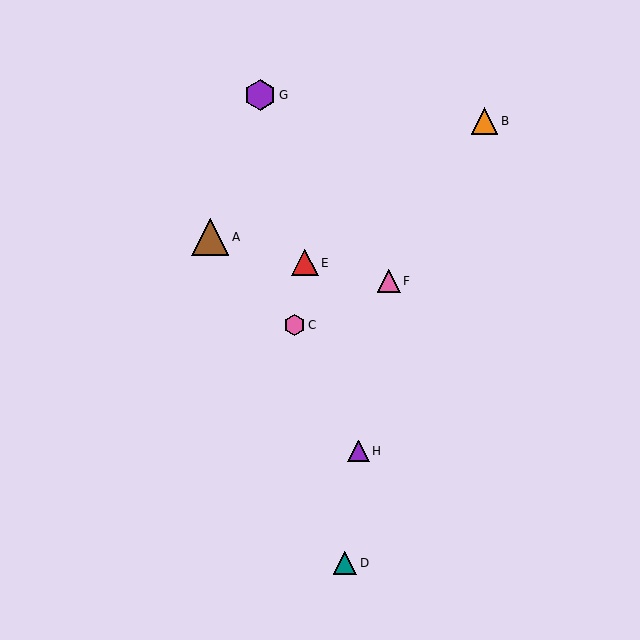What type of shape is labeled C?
Shape C is a pink hexagon.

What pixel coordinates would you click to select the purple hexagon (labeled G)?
Click at (260, 95) to select the purple hexagon G.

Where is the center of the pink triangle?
The center of the pink triangle is at (389, 281).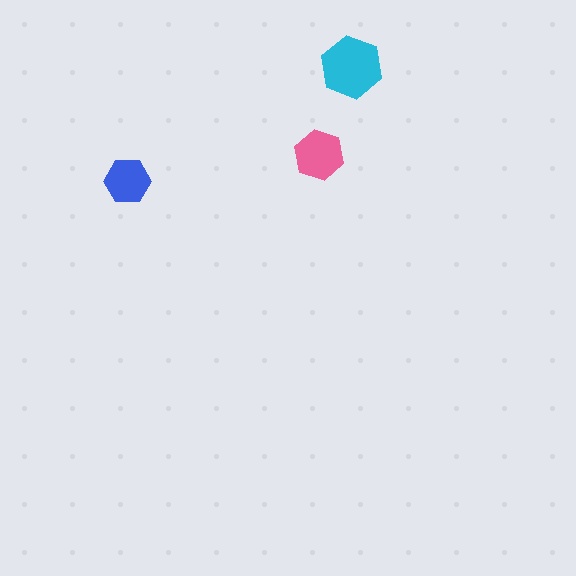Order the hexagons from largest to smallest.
the cyan one, the pink one, the blue one.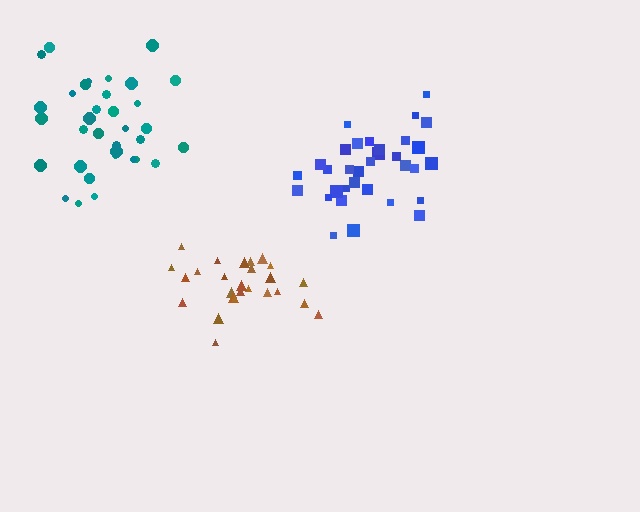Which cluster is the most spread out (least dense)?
Blue.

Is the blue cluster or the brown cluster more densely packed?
Brown.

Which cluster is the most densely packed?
Brown.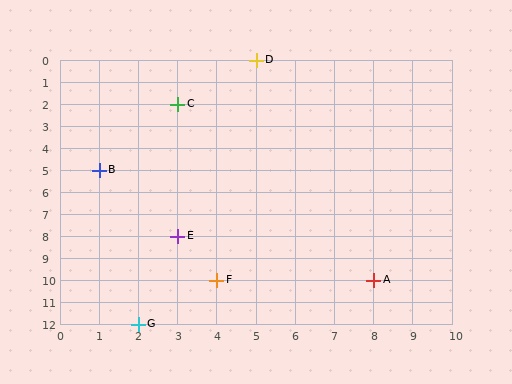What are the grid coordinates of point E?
Point E is at grid coordinates (3, 8).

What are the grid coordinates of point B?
Point B is at grid coordinates (1, 5).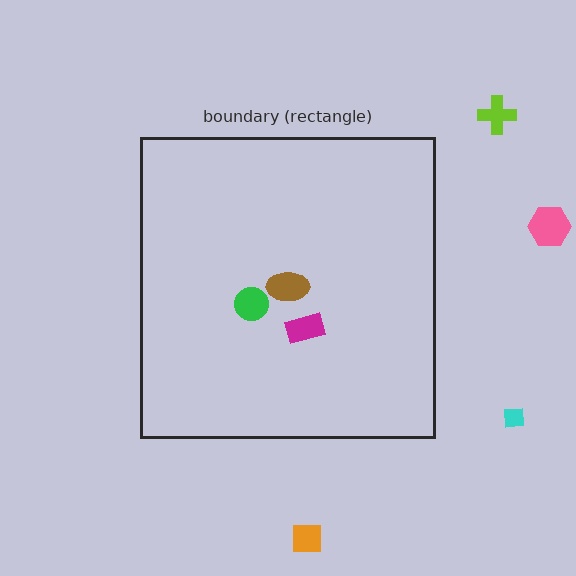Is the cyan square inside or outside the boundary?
Outside.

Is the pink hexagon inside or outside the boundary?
Outside.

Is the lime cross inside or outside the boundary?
Outside.